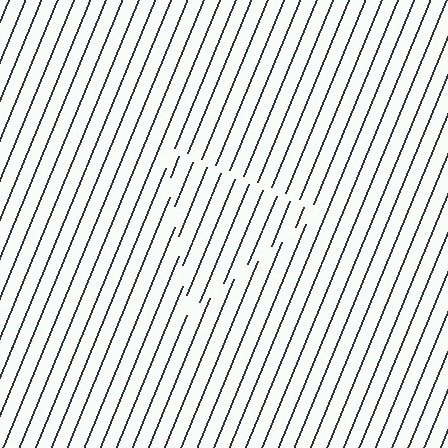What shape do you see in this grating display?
An illusory triangle. The interior of the shape contains the same grating, shifted by half a period — the contour is defined by the phase discontinuity where line-ends from the inner and outer gratings abut.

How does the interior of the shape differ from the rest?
The interior of the shape contains the same grating, shifted by half a period — the contour is defined by the phase discontinuity where line-ends from the inner and outer gratings abut.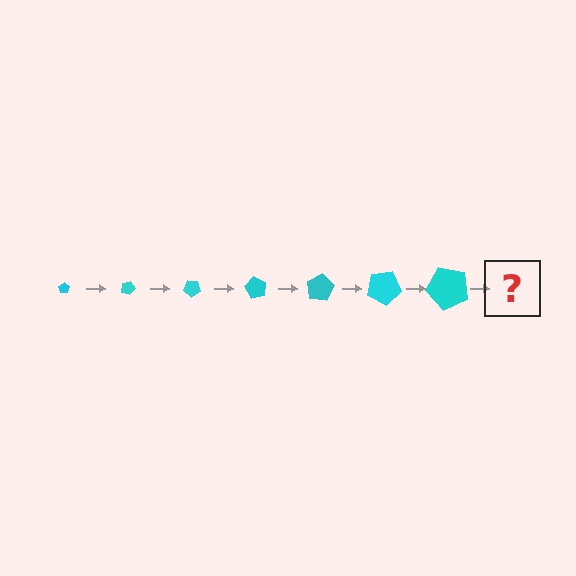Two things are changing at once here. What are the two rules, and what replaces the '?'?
The two rules are that the pentagon grows larger each step and it rotates 20 degrees each step. The '?' should be a pentagon, larger than the previous one and rotated 140 degrees from the start.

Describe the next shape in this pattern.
It should be a pentagon, larger than the previous one and rotated 140 degrees from the start.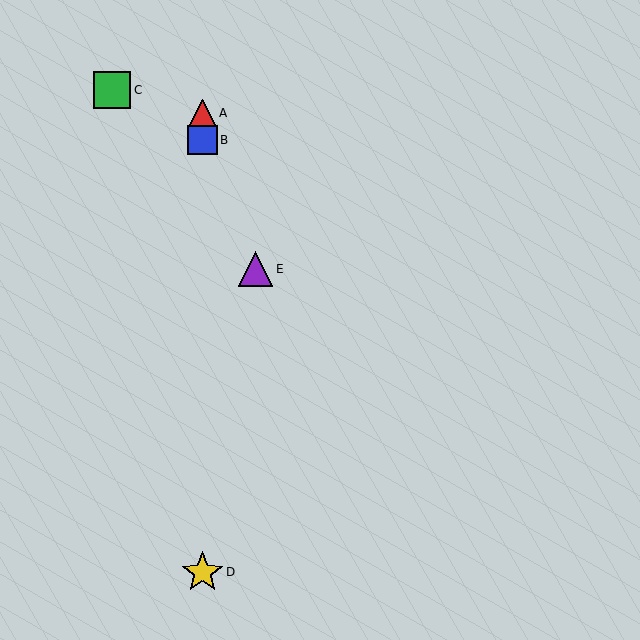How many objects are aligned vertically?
3 objects (A, B, D) are aligned vertically.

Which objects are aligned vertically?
Objects A, B, D are aligned vertically.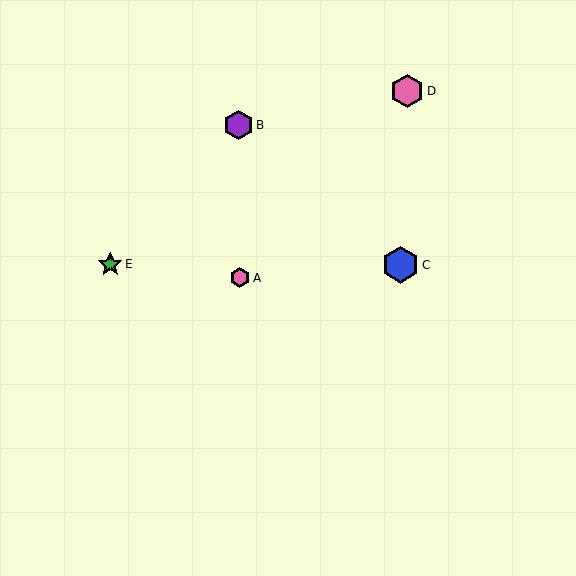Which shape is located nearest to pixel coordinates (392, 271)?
The blue hexagon (labeled C) at (400, 265) is nearest to that location.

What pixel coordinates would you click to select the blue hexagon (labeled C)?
Click at (400, 265) to select the blue hexagon C.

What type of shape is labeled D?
Shape D is a pink hexagon.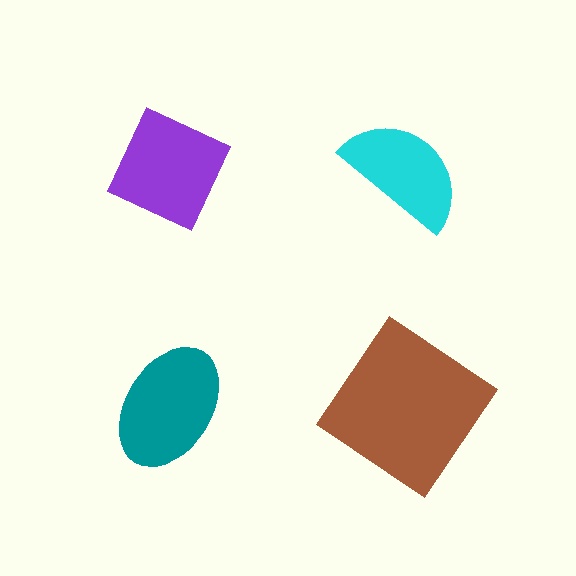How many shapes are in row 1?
2 shapes.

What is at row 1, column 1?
A purple diamond.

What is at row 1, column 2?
A cyan semicircle.